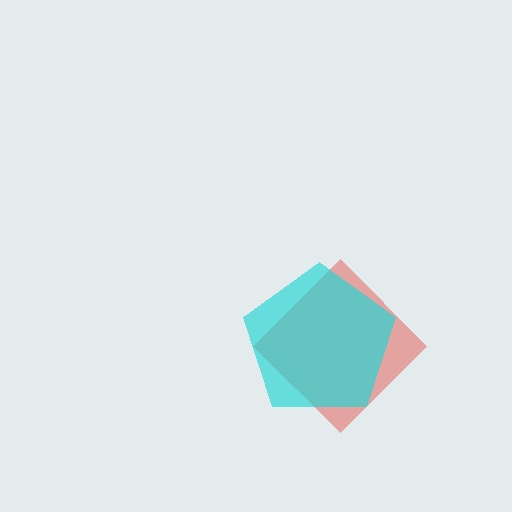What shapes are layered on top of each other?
The layered shapes are: a red diamond, a cyan pentagon.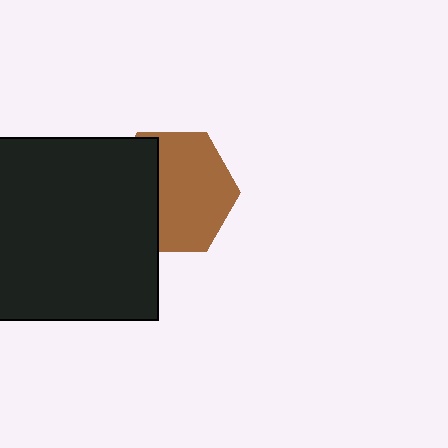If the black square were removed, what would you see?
You would see the complete brown hexagon.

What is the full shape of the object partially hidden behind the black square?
The partially hidden object is a brown hexagon.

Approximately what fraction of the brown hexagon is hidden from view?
Roughly 37% of the brown hexagon is hidden behind the black square.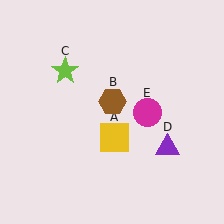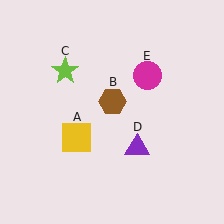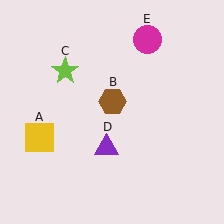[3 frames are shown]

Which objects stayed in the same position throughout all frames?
Brown hexagon (object B) and lime star (object C) remained stationary.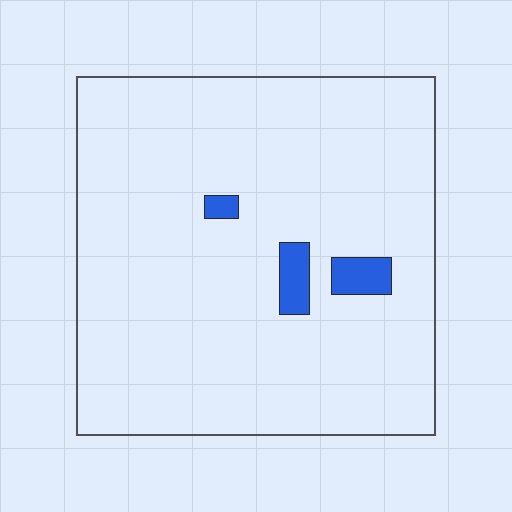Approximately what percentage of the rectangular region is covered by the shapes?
Approximately 5%.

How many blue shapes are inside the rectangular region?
3.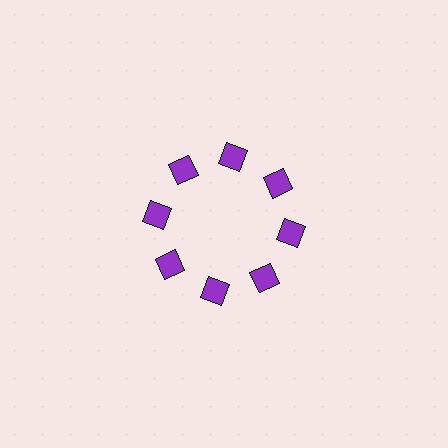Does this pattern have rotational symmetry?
Yes, this pattern has 8-fold rotational symmetry. It looks the same after rotating 45 degrees around the center.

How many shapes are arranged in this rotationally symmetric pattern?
There are 8 shapes, arranged in 8 groups of 1.